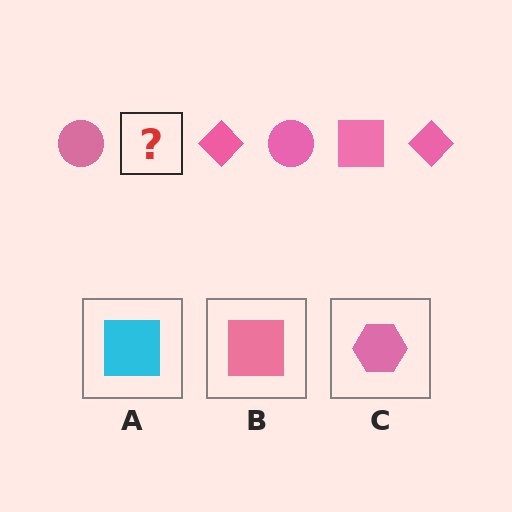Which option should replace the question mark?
Option B.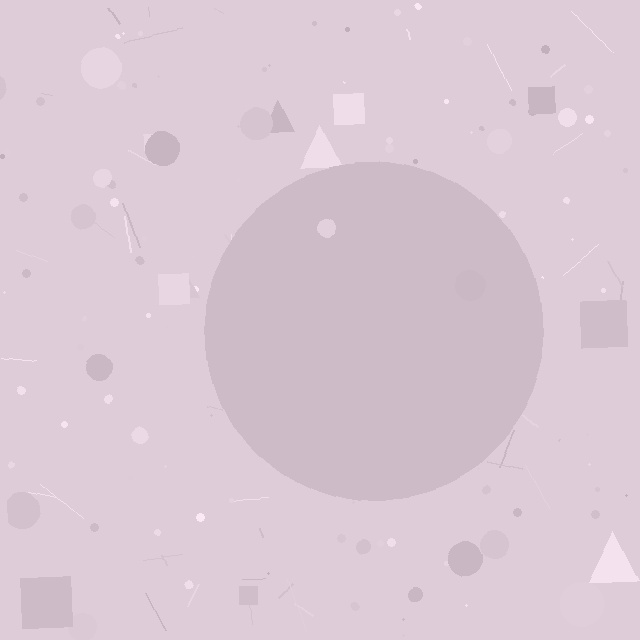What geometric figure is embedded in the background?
A circle is embedded in the background.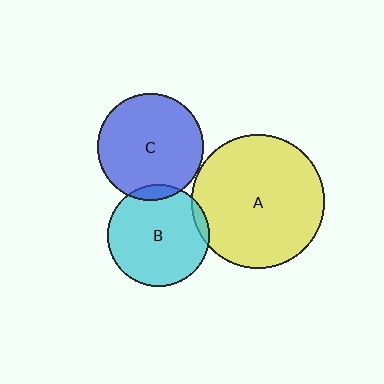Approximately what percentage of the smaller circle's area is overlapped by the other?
Approximately 5%.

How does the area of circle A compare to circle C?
Approximately 1.6 times.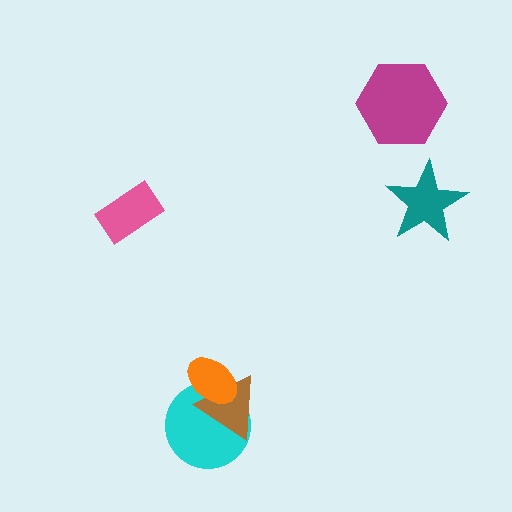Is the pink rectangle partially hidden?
No, no other shape covers it.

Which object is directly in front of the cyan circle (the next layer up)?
The brown triangle is directly in front of the cyan circle.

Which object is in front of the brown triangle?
The orange ellipse is in front of the brown triangle.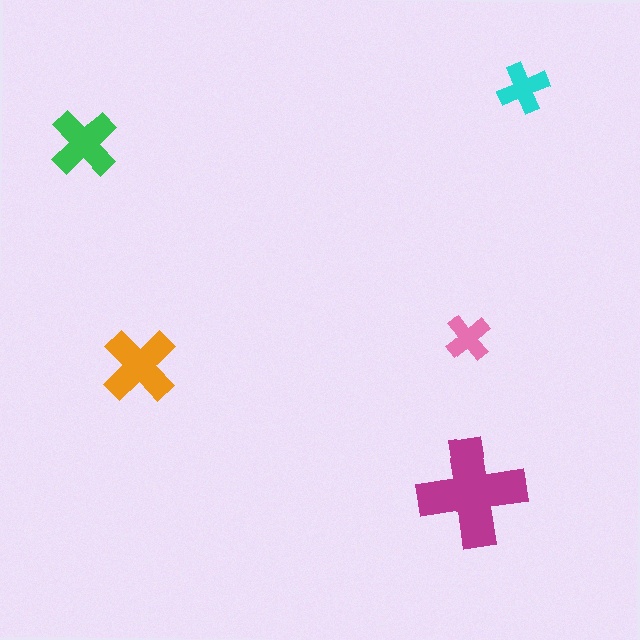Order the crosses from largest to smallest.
the magenta one, the orange one, the green one, the cyan one, the pink one.